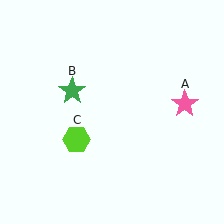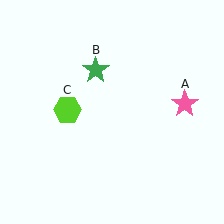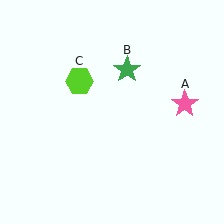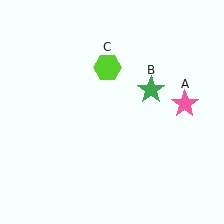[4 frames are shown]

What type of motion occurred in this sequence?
The green star (object B), lime hexagon (object C) rotated clockwise around the center of the scene.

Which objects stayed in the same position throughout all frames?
Pink star (object A) remained stationary.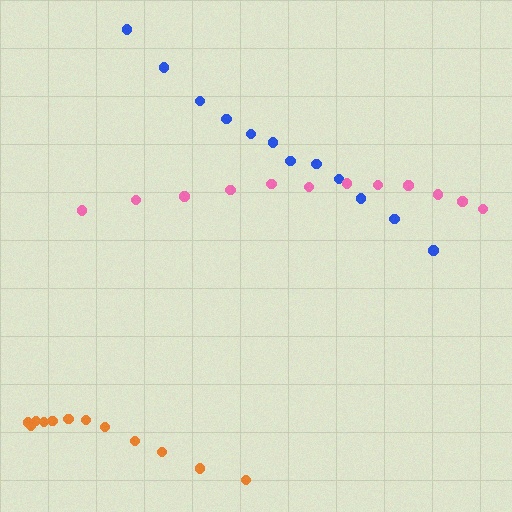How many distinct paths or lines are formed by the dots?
There are 3 distinct paths.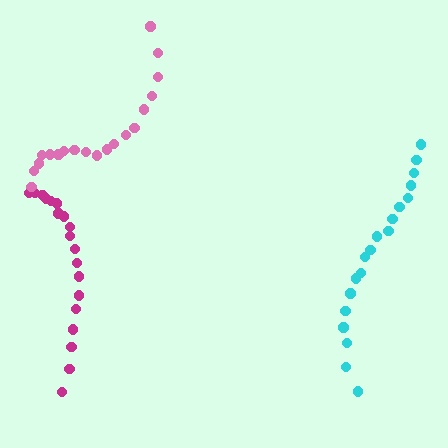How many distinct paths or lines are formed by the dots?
There are 3 distinct paths.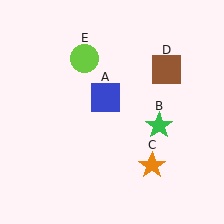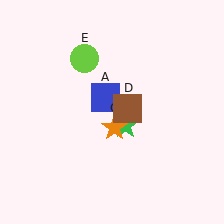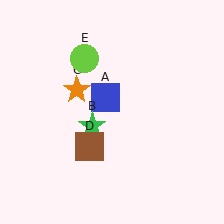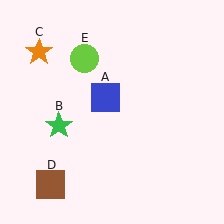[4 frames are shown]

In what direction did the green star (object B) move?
The green star (object B) moved left.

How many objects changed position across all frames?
3 objects changed position: green star (object B), orange star (object C), brown square (object D).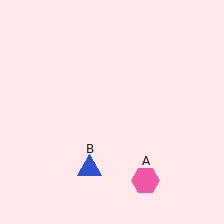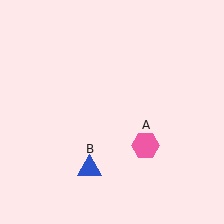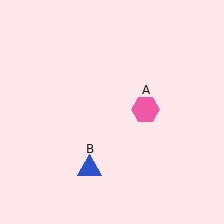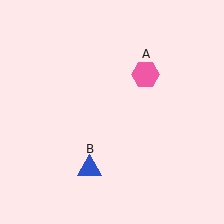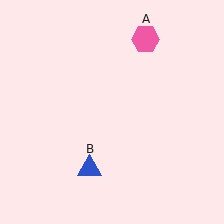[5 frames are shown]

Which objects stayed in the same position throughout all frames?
Blue triangle (object B) remained stationary.